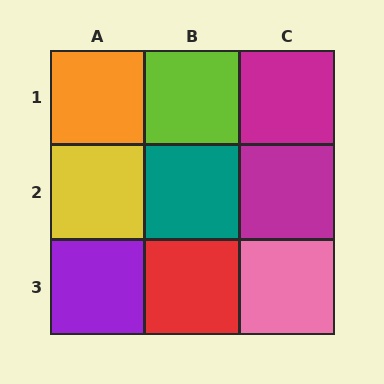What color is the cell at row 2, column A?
Yellow.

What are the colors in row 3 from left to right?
Purple, red, pink.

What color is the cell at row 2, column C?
Magenta.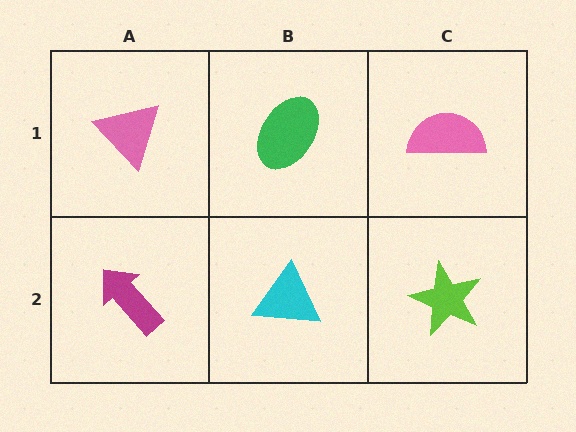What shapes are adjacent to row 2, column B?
A green ellipse (row 1, column B), a magenta arrow (row 2, column A), a lime star (row 2, column C).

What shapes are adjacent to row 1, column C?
A lime star (row 2, column C), a green ellipse (row 1, column B).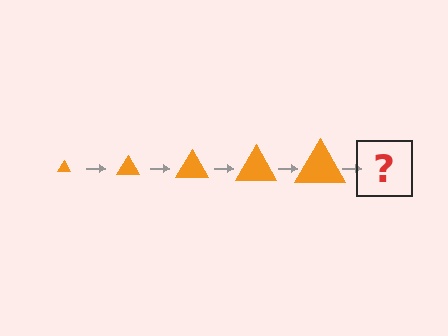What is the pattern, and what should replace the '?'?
The pattern is that the triangle gets progressively larger each step. The '?' should be an orange triangle, larger than the previous one.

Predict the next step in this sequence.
The next step is an orange triangle, larger than the previous one.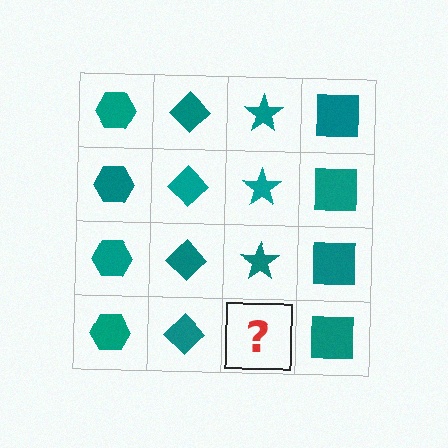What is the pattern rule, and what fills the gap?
The rule is that each column has a consistent shape. The gap should be filled with a teal star.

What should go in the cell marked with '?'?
The missing cell should contain a teal star.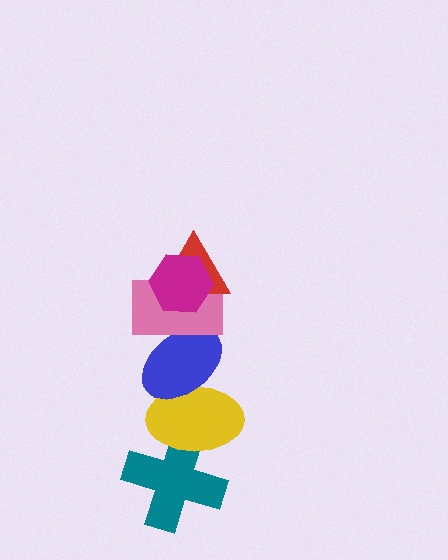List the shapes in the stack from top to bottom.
From top to bottom: the magenta hexagon, the red triangle, the pink rectangle, the blue ellipse, the yellow ellipse, the teal cross.